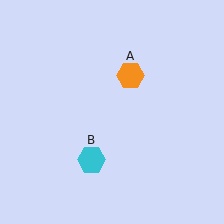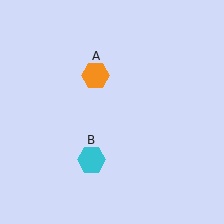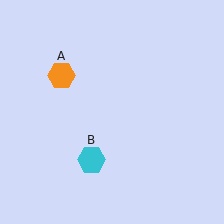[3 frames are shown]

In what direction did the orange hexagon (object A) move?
The orange hexagon (object A) moved left.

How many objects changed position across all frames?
1 object changed position: orange hexagon (object A).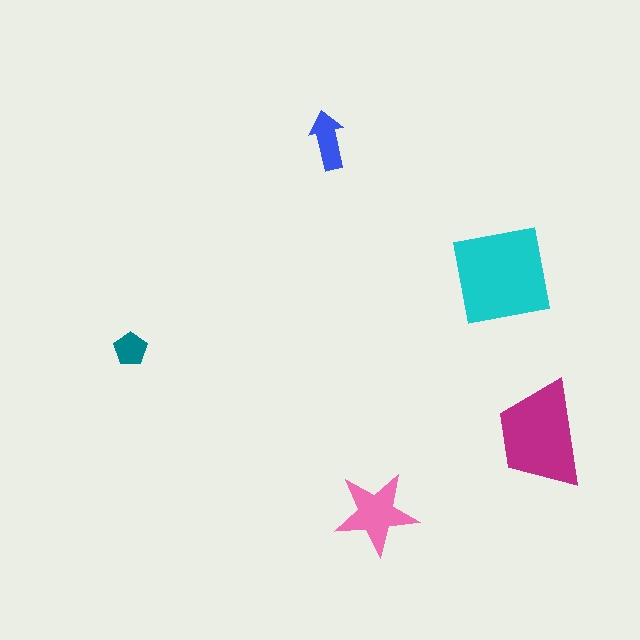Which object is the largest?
The cyan square.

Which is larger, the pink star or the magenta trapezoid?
The magenta trapezoid.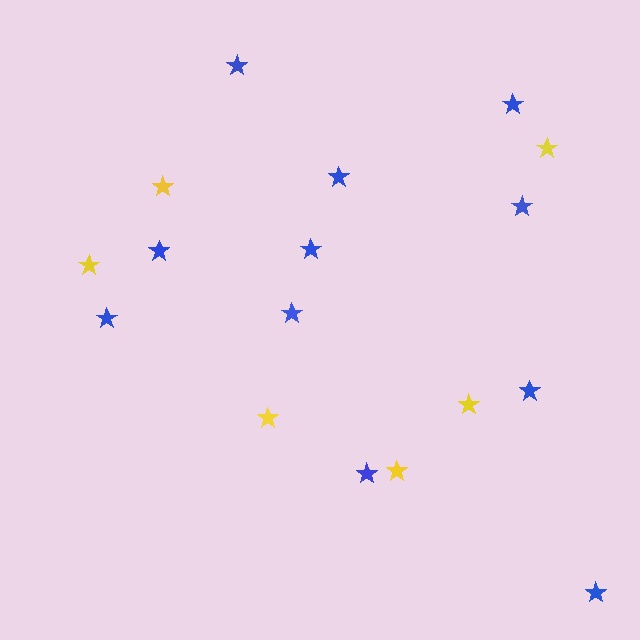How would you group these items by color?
There are 2 groups: one group of yellow stars (6) and one group of blue stars (11).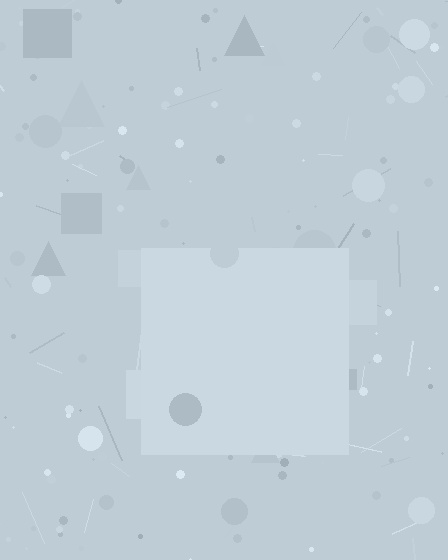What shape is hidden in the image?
A square is hidden in the image.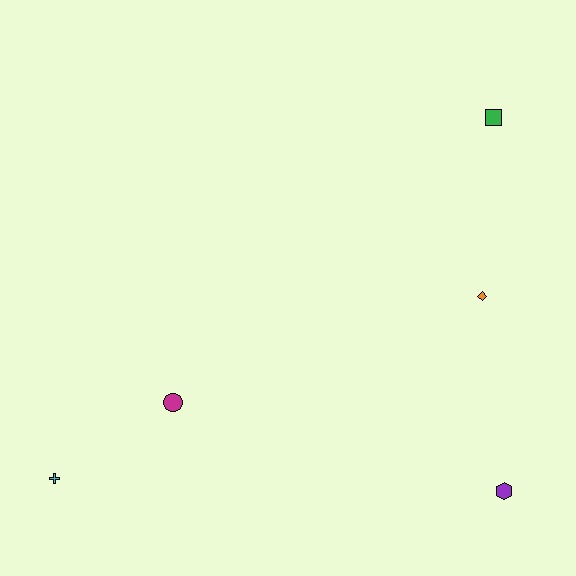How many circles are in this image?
There is 1 circle.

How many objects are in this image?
There are 5 objects.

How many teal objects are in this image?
There are no teal objects.